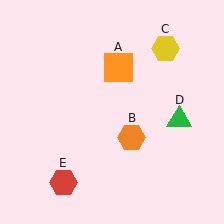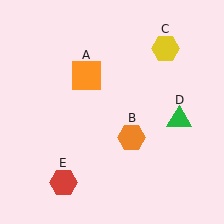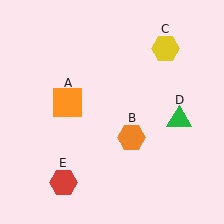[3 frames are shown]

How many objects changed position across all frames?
1 object changed position: orange square (object A).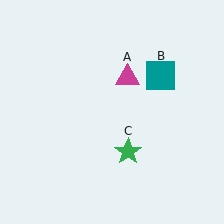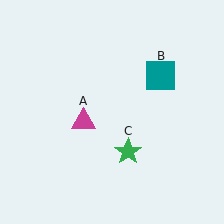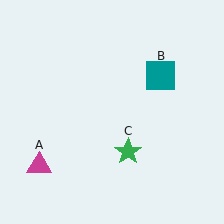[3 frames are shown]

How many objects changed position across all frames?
1 object changed position: magenta triangle (object A).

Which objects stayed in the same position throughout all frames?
Teal square (object B) and green star (object C) remained stationary.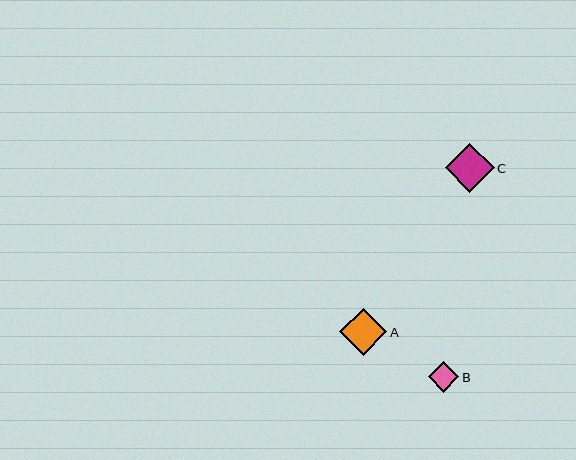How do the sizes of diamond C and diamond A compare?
Diamond C and diamond A are approximately the same size.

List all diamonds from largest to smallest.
From largest to smallest: C, A, B.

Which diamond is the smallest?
Diamond B is the smallest with a size of approximately 30 pixels.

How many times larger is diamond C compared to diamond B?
Diamond C is approximately 1.6 times the size of diamond B.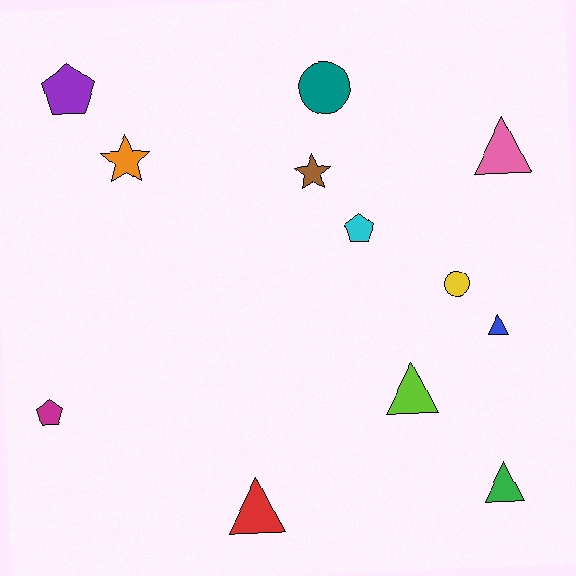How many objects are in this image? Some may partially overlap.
There are 12 objects.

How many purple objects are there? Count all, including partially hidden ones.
There is 1 purple object.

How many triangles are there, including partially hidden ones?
There are 5 triangles.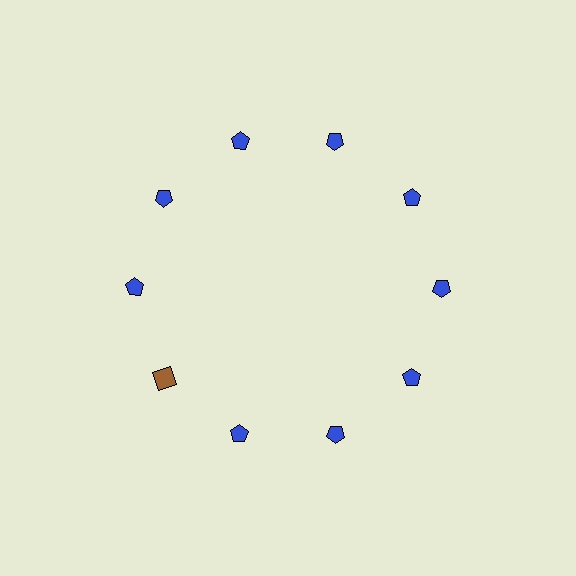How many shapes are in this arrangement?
There are 10 shapes arranged in a ring pattern.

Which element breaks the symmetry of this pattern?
The brown square at roughly the 8 o'clock position breaks the symmetry. All other shapes are blue pentagons.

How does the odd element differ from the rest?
It differs in both color (brown instead of blue) and shape (square instead of pentagon).